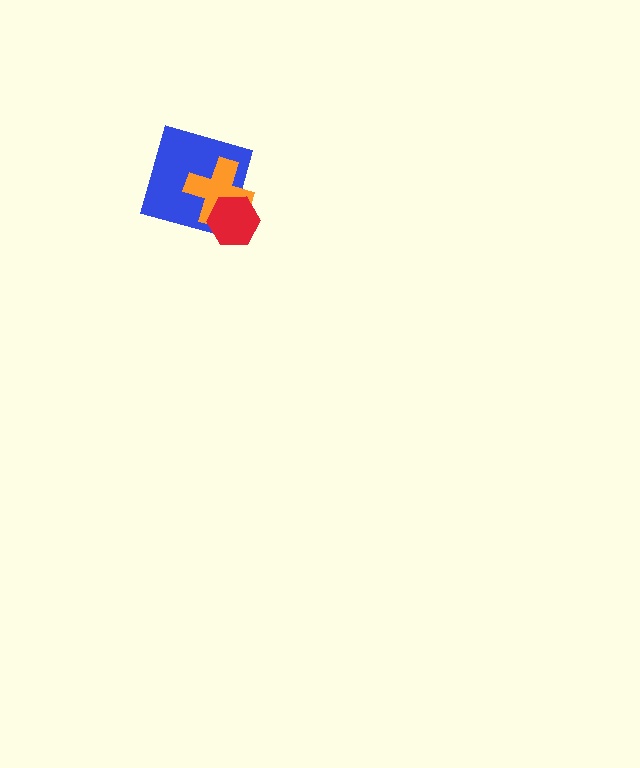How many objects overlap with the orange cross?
2 objects overlap with the orange cross.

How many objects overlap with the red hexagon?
2 objects overlap with the red hexagon.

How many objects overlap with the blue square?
2 objects overlap with the blue square.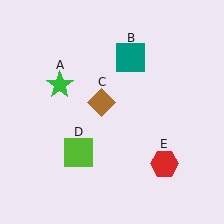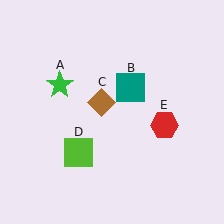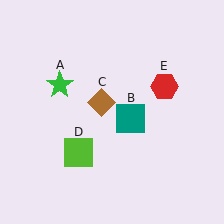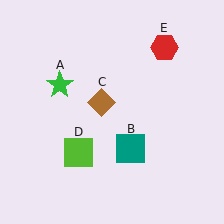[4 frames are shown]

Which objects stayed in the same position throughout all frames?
Green star (object A) and brown diamond (object C) and lime square (object D) remained stationary.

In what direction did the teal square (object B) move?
The teal square (object B) moved down.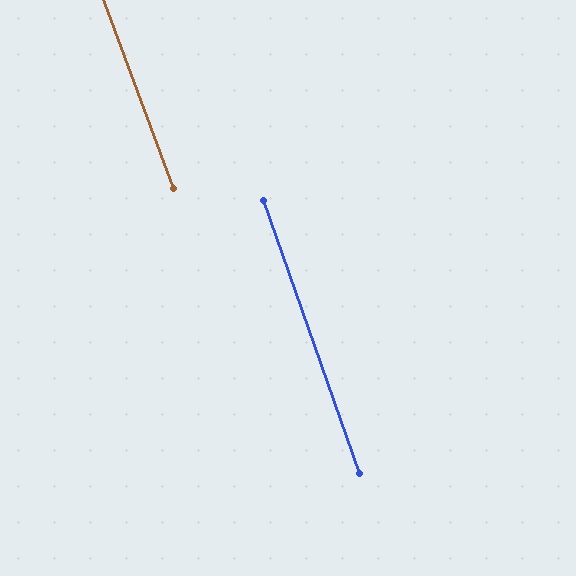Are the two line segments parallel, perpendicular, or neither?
Parallel — their directions differ by only 0.9°.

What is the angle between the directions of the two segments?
Approximately 1 degree.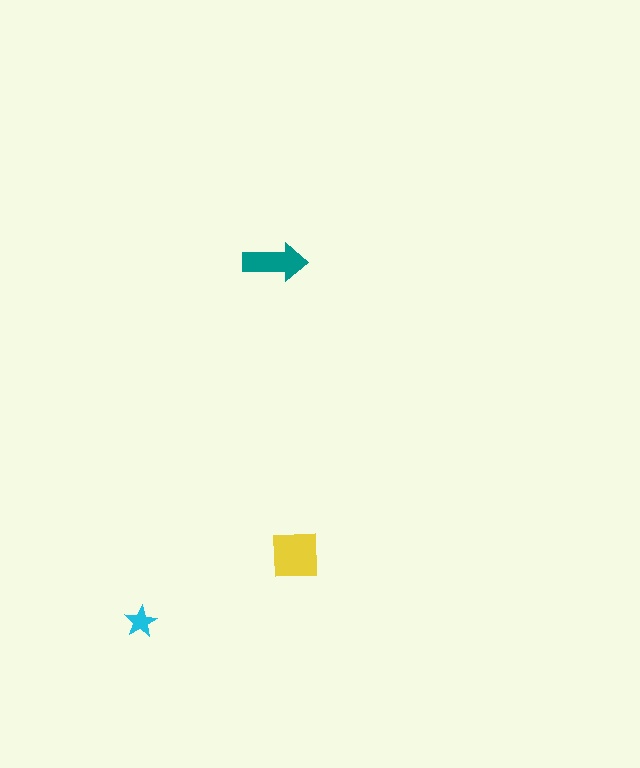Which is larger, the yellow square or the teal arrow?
The yellow square.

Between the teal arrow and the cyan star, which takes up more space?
The teal arrow.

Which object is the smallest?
The cyan star.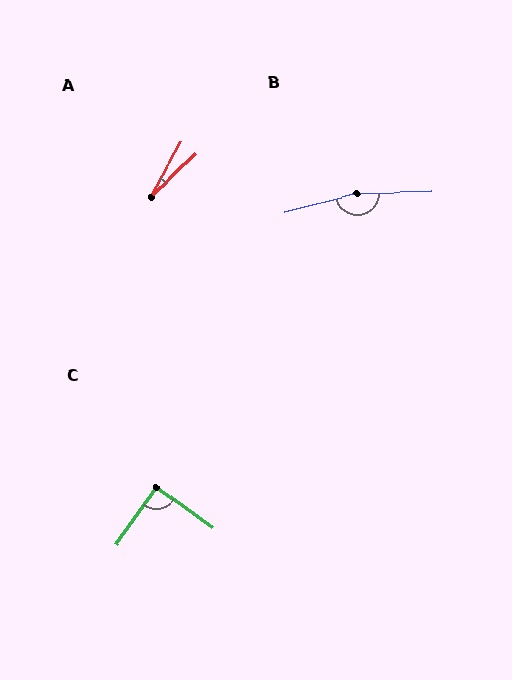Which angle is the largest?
B, at approximately 167 degrees.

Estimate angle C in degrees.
Approximately 88 degrees.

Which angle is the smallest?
A, at approximately 18 degrees.